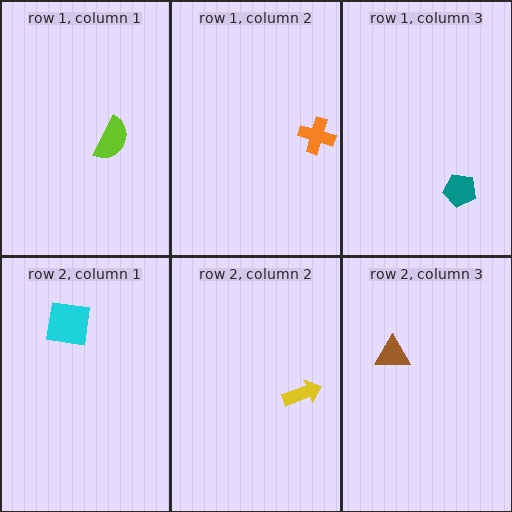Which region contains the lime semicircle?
The row 1, column 1 region.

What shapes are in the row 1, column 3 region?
The teal pentagon.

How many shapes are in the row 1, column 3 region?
1.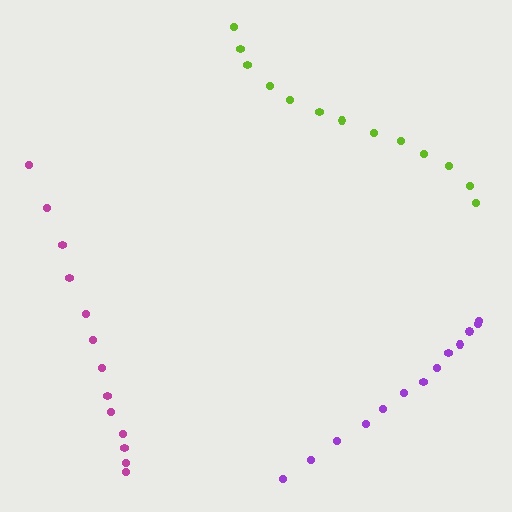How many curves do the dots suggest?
There are 3 distinct paths.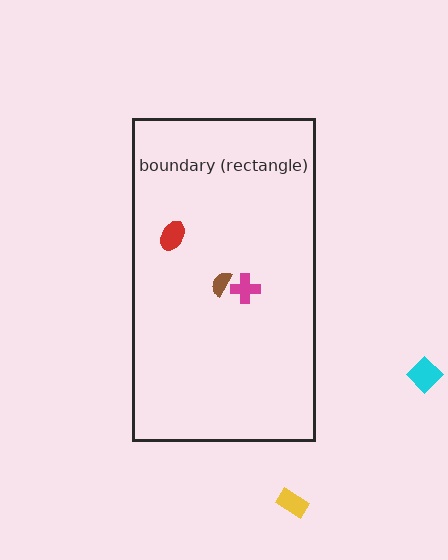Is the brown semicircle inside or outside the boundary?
Inside.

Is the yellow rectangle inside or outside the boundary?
Outside.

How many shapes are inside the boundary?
3 inside, 2 outside.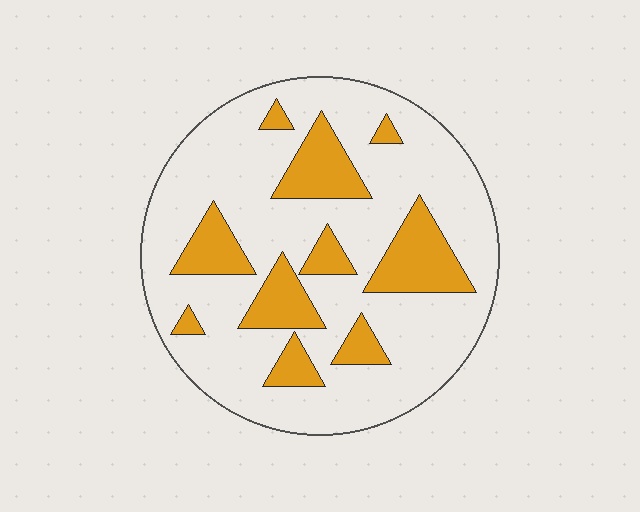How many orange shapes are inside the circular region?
10.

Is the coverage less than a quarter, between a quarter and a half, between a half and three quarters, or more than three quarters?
Less than a quarter.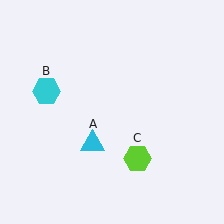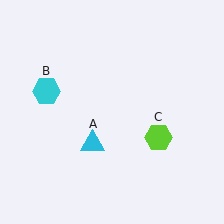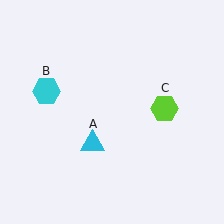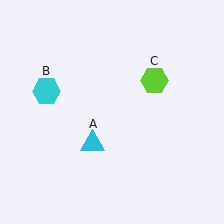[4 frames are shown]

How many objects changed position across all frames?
1 object changed position: lime hexagon (object C).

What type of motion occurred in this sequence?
The lime hexagon (object C) rotated counterclockwise around the center of the scene.